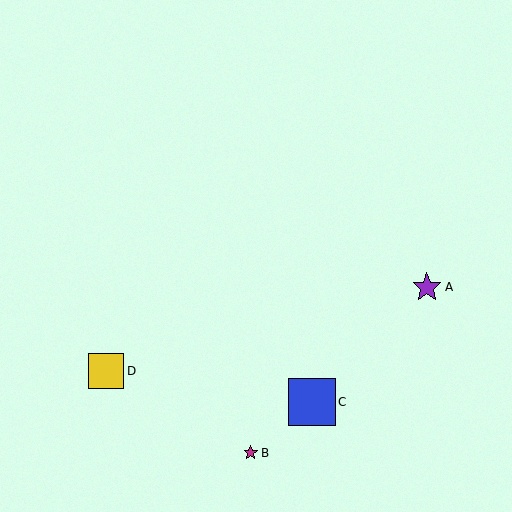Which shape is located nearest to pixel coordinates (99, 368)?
The yellow square (labeled D) at (106, 371) is nearest to that location.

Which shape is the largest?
The blue square (labeled C) is the largest.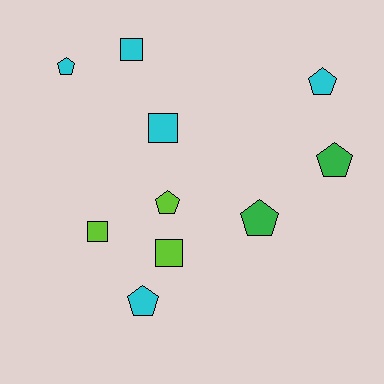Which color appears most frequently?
Cyan, with 5 objects.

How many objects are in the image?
There are 10 objects.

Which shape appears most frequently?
Pentagon, with 6 objects.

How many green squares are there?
There are no green squares.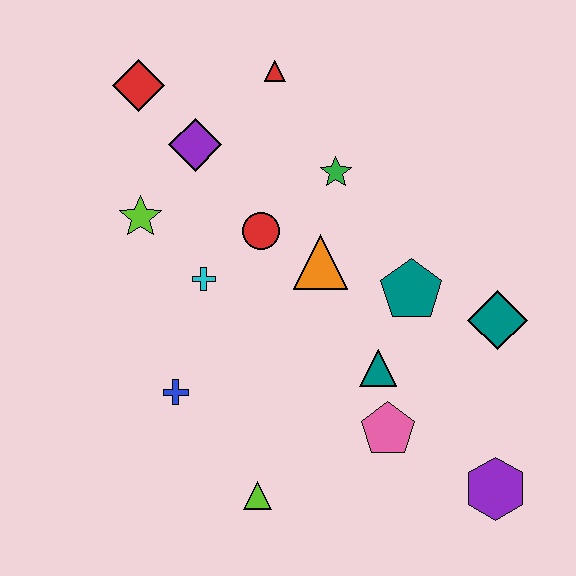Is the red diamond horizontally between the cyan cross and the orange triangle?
No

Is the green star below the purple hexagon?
No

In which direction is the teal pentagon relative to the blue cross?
The teal pentagon is to the right of the blue cross.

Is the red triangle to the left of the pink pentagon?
Yes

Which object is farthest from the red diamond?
The purple hexagon is farthest from the red diamond.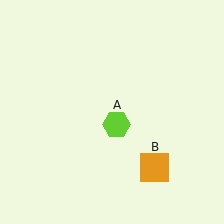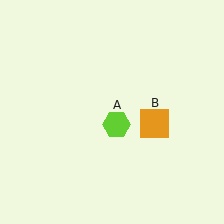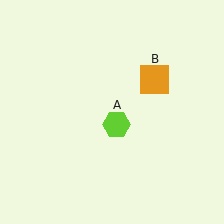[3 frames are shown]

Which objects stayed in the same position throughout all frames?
Lime hexagon (object A) remained stationary.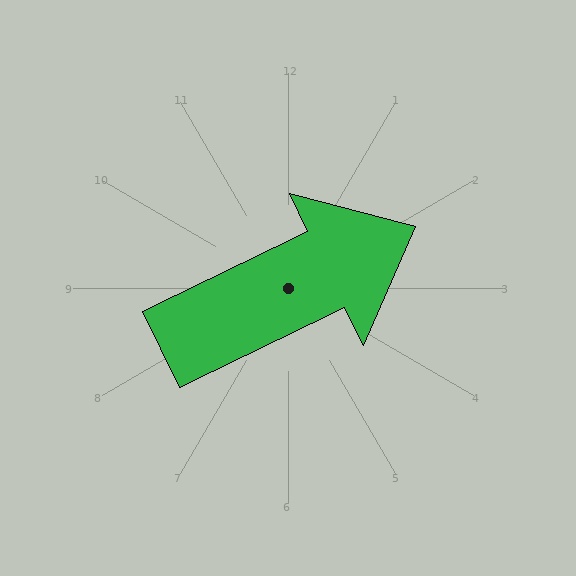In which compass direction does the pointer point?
Northeast.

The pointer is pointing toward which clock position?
Roughly 2 o'clock.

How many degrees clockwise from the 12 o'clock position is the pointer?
Approximately 64 degrees.